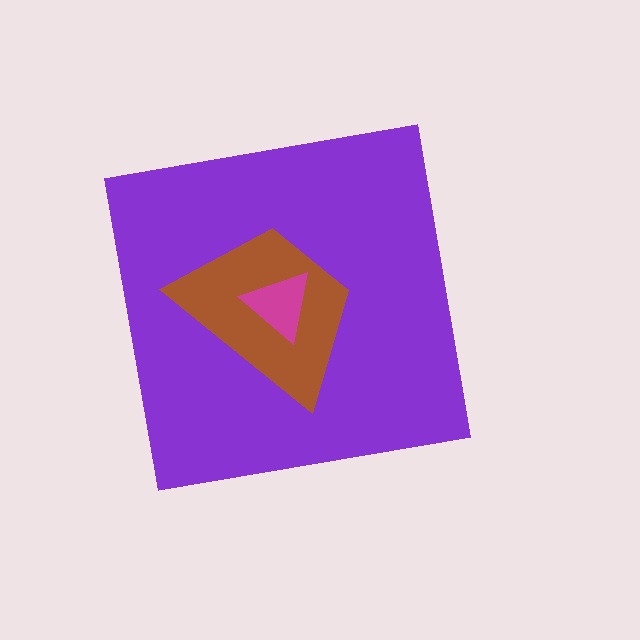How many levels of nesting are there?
3.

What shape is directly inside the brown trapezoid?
The magenta triangle.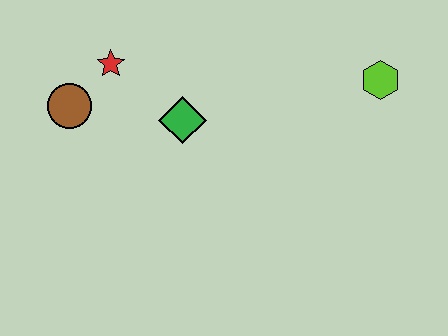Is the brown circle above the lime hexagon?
No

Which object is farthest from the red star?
The lime hexagon is farthest from the red star.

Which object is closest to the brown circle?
The red star is closest to the brown circle.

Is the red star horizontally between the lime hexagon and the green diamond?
No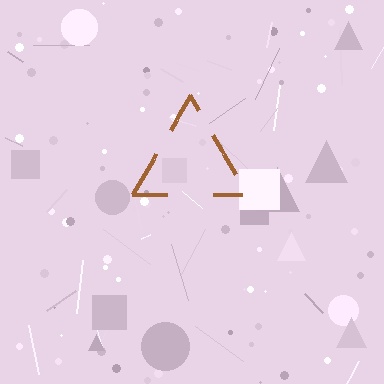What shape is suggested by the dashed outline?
The dashed outline suggests a triangle.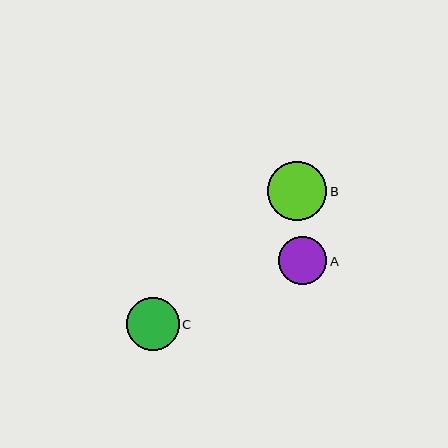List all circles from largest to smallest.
From largest to smallest: B, C, A.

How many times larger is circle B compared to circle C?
Circle B is approximately 1.1 times the size of circle C.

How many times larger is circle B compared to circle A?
Circle B is approximately 1.2 times the size of circle A.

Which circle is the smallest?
Circle A is the smallest with a size of approximately 48 pixels.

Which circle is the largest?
Circle B is the largest with a size of approximately 60 pixels.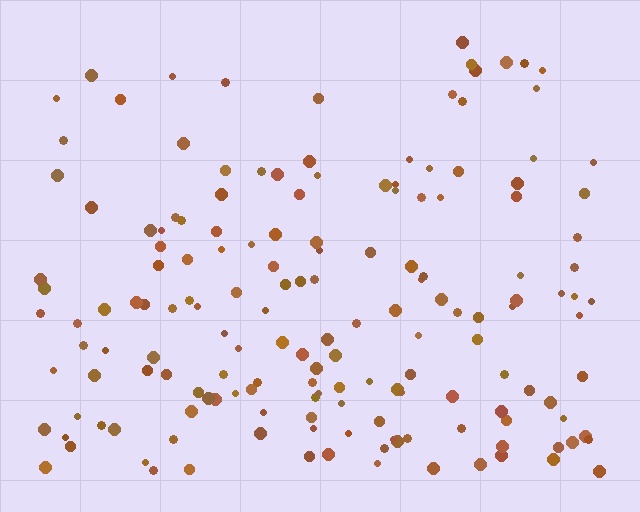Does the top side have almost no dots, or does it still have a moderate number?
Still a moderate number, just noticeably fewer than the bottom.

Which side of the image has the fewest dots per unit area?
The top.